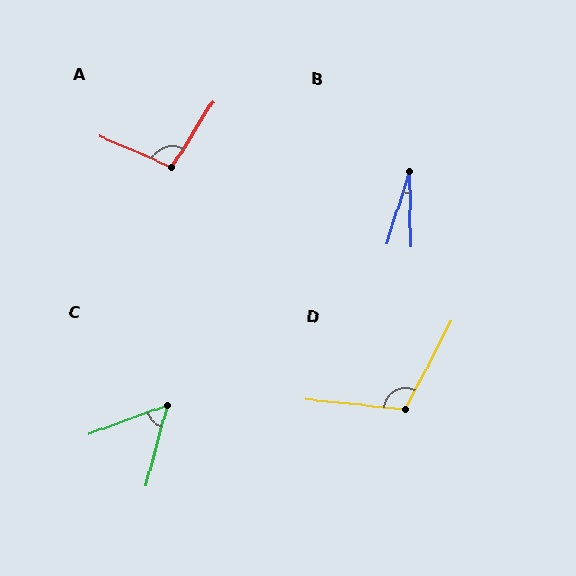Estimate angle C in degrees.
Approximately 55 degrees.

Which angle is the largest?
D, at approximately 112 degrees.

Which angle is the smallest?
B, at approximately 18 degrees.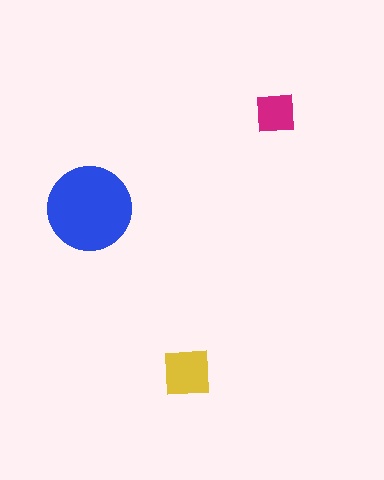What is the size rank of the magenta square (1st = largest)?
3rd.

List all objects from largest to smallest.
The blue circle, the yellow square, the magenta square.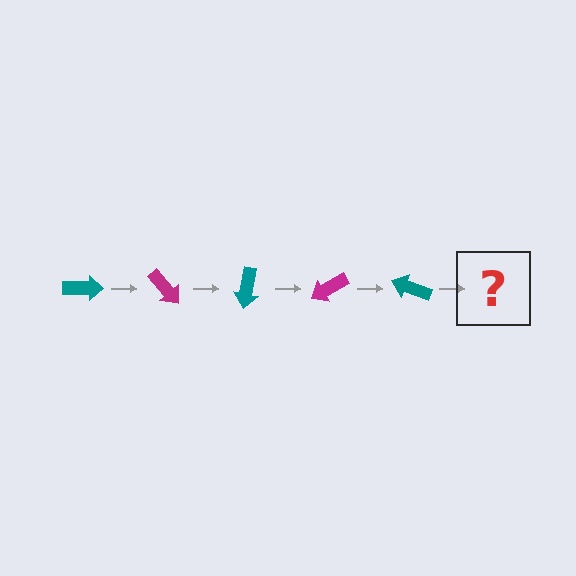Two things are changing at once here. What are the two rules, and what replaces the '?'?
The two rules are that it rotates 50 degrees each step and the color cycles through teal and magenta. The '?' should be a magenta arrow, rotated 250 degrees from the start.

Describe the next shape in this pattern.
It should be a magenta arrow, rotated 250 degrees from the start.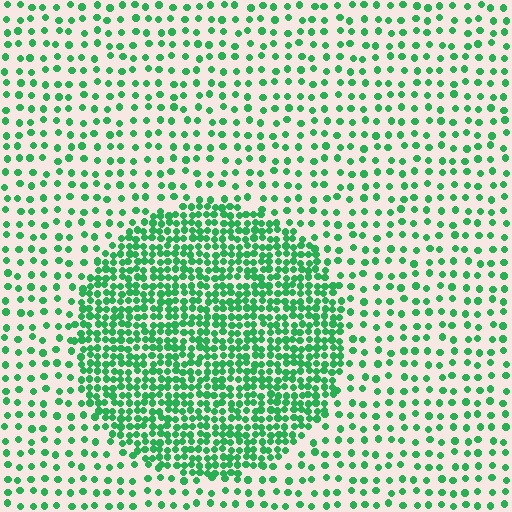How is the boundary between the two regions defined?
The boundary is defined by a change in element density (approximately 2.7x ratio). All elements are the same color, size, and shape.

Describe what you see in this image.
The image contains small green elements arranged at two different densities. A circle-shaped region is visible where the elements are more densely packed than the surrounding area.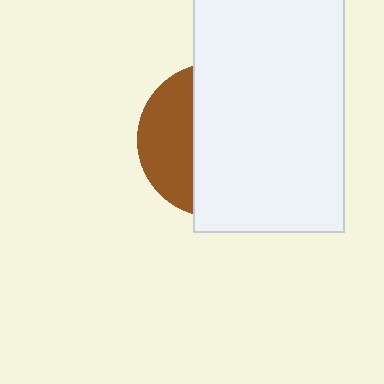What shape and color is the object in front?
The object in front is a white rectangle.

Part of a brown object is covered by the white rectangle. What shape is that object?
It is a circle.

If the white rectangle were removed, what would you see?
You would see the complete brown circle.